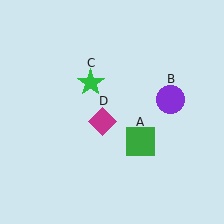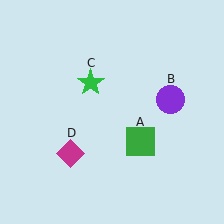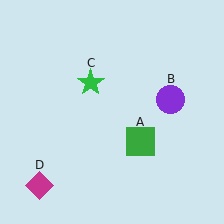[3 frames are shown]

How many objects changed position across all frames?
1 object changed position: magenta diamond (object D).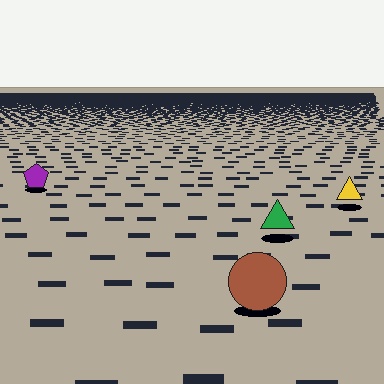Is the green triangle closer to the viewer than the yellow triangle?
Yes. The green triangle is closer — you can tell from the texture gradient: the ground texture is coarser near it.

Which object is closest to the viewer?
The brown circle is closest. The texture marks near it are larger and more spread out.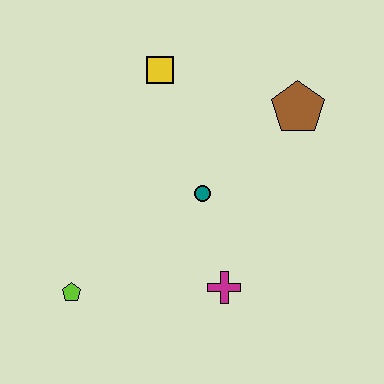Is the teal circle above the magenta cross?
Yes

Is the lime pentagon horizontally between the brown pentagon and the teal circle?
No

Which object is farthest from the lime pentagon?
The brown pentagon is farthest from the lime pentagon.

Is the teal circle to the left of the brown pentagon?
Yes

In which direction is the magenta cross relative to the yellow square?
The magenta cross is below the yellow square.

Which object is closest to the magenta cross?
The teal circle is closest to the magenta cross.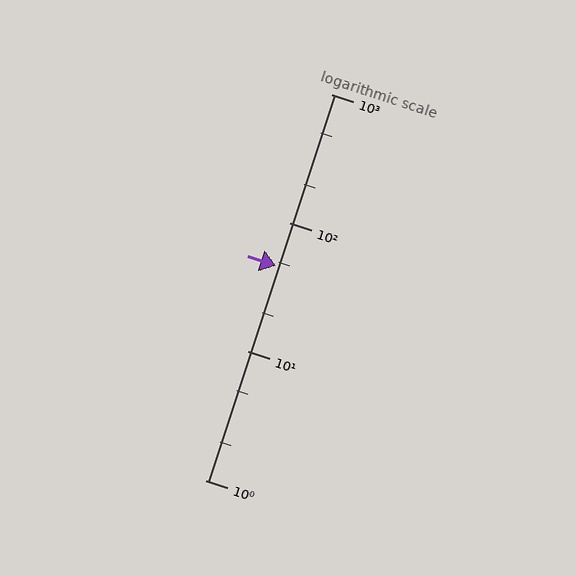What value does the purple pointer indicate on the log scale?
The pointer indicates approximately 46.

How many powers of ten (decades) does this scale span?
The scale spans 3 decades, from 1 to 1000.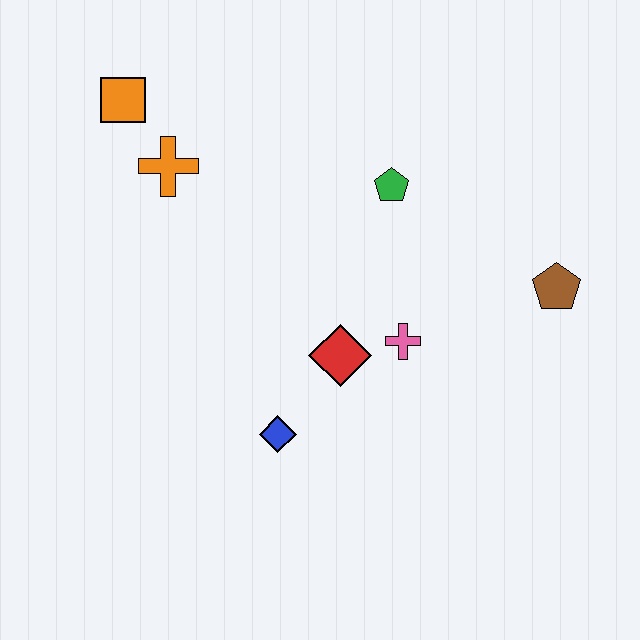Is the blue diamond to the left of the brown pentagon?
Yes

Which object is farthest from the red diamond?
The orange square is farthest from the red diamond.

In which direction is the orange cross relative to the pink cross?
The orange cross is to the left of the pink cross.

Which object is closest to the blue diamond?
The red diamond is closest to the blue diamond.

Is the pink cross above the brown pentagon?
No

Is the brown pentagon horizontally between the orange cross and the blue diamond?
No